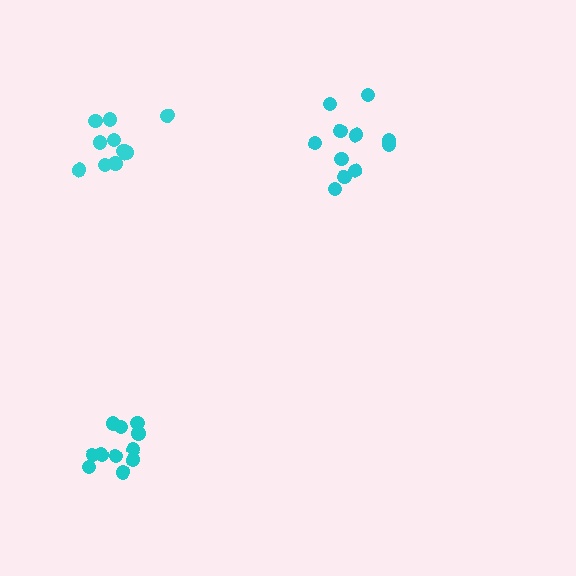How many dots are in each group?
Group 1: 11 dots, Group 2: 11 dots, Group 3: 10 dots (32 total).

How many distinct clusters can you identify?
There are 3 distinct clusters.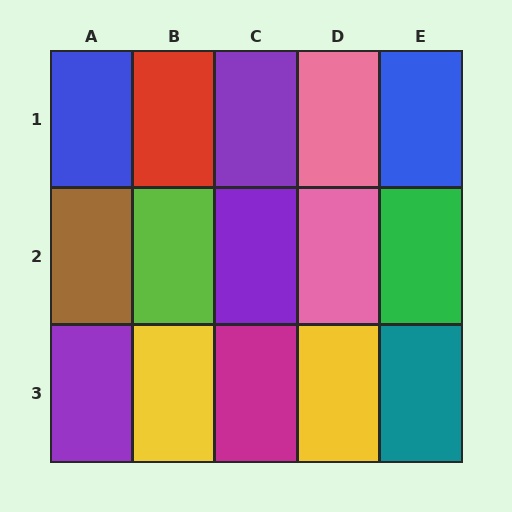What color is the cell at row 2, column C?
Purple.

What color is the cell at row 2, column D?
Pink.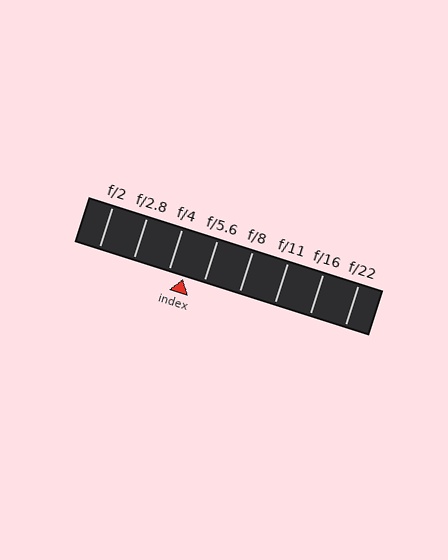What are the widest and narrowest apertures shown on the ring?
The widest aperture shown is f/2 and the narrowest is f/22.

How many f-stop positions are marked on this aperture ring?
There are 8 f-stop positions marked.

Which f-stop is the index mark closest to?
The index mark is closest to f/4.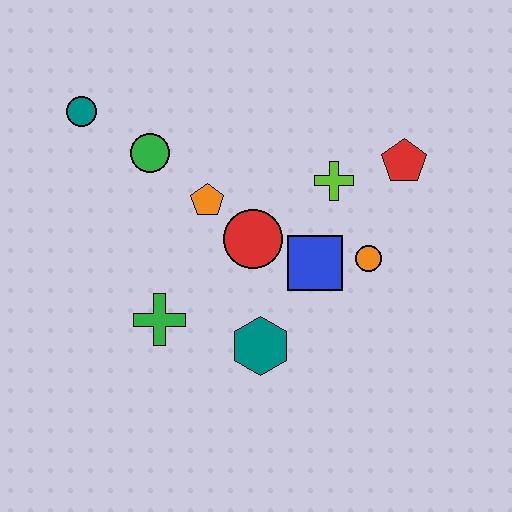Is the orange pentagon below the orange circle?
No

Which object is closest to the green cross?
The teal hexagon is closest to the green cross.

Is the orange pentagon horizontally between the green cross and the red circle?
Yes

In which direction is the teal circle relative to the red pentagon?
The teal circle is to the left of the red pentagon.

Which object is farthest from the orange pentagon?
The red pentagon is farthest from the orange pentagon.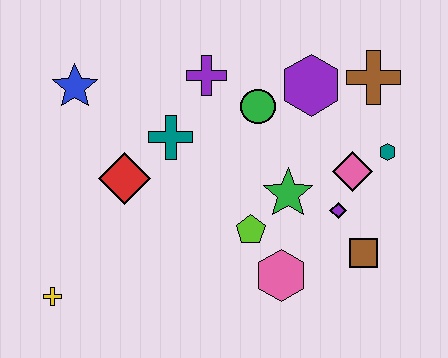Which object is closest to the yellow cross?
The red diamond is closest to the yellow cross.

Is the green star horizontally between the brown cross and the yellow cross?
Yes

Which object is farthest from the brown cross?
The yellow cross is farthest from the brown cross.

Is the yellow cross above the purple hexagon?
No